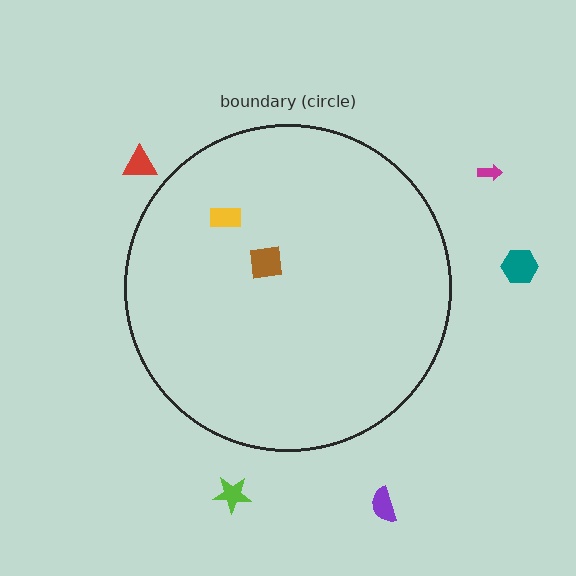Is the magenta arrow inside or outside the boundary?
Outside.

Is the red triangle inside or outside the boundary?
Outside.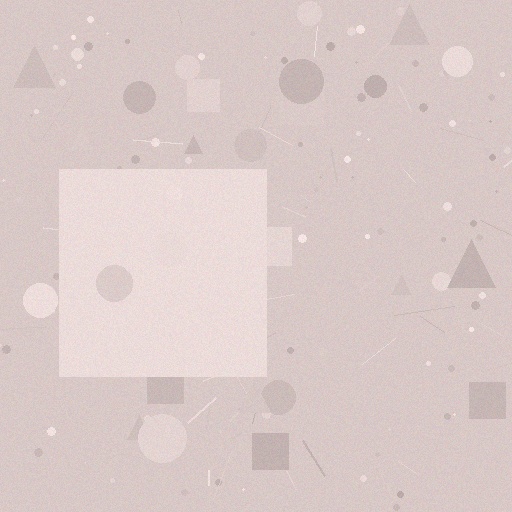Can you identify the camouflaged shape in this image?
The camouflaged shape is a square.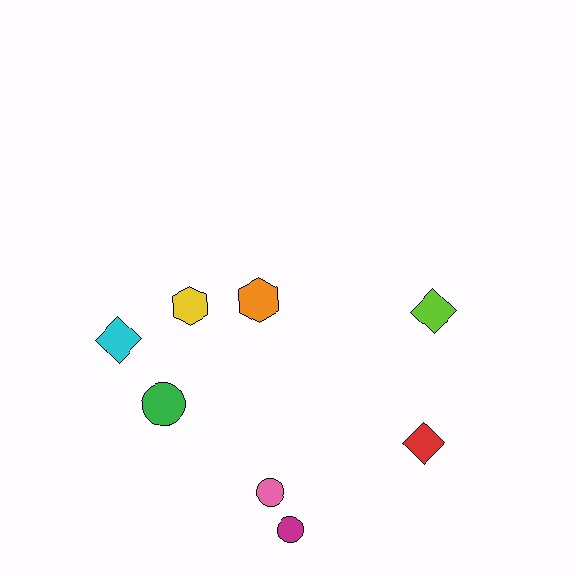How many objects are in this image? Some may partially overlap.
There are 8 objects.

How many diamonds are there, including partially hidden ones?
There are 3 diamonds.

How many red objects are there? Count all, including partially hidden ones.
There is 1 red object.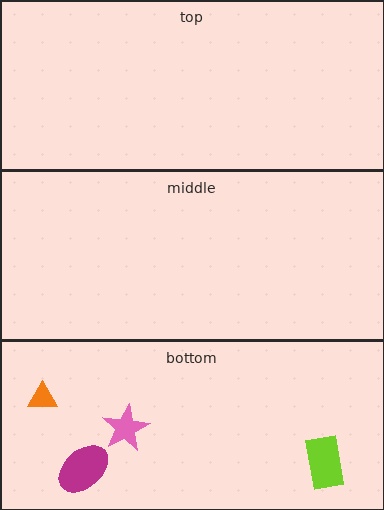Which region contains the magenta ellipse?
The bottom region.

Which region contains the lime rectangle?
The bottom region.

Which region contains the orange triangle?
The bottom region.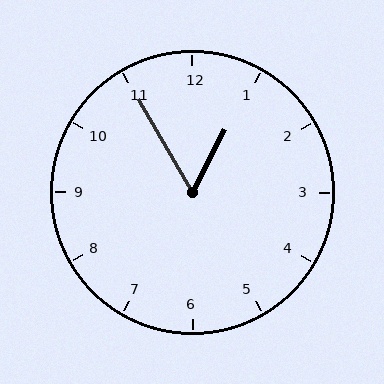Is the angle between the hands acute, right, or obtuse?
It is acute.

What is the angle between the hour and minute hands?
Approximately 58 degrees.